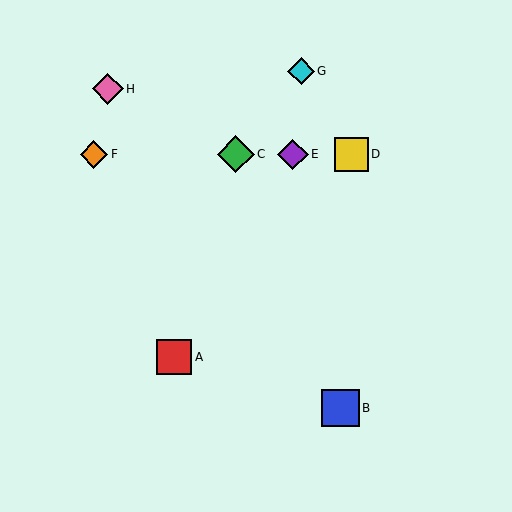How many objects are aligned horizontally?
4 objects (C, D, E, F) are aligned horizontally.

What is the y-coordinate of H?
Object H is at y≈89.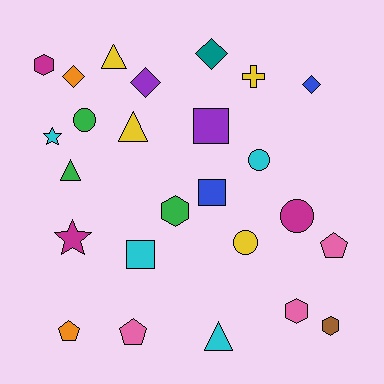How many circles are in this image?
There are 4 circles.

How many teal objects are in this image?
There is 1 teal object.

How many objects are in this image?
There are 25 objects.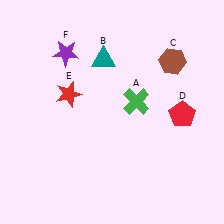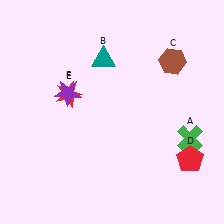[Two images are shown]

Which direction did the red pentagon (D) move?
The red pentagon (D) moved down.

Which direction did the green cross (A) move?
The green cross (A) moved right.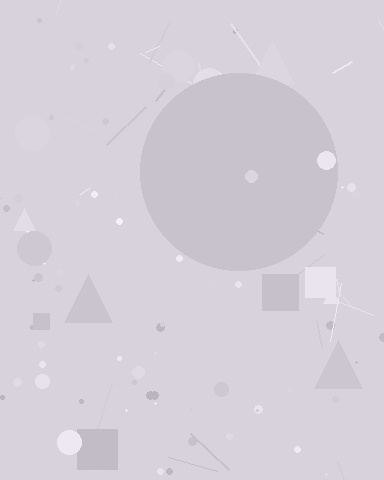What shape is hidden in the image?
A circle is hidden in the image.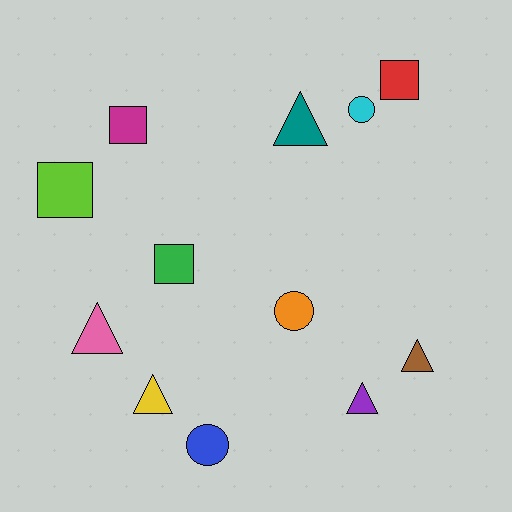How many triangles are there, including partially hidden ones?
There are 5 triangles.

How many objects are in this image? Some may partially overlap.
There are 12 objects.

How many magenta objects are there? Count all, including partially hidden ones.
There is 1 magenta object.